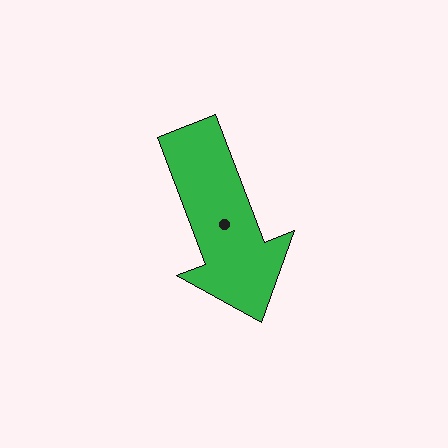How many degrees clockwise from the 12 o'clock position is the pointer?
Approximately 159 degrees.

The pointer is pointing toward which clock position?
Roughly 5 o'clock.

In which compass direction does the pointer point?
South.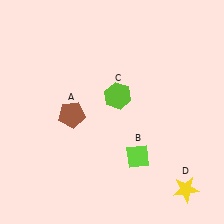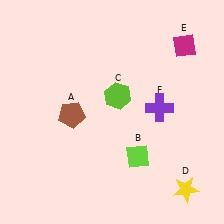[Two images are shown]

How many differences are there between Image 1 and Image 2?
There are 2 differences between the two images.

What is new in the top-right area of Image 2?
A magenta diamond (E) was added in the top-right area of Image 2.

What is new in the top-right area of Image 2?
A purple cross (F) was added in the top-right area of Image 2.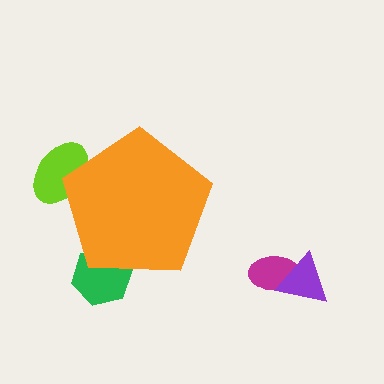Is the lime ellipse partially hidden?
Yes, the lime ellipse is partially hidden behind the orange pentagon.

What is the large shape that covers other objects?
An orange pentagon.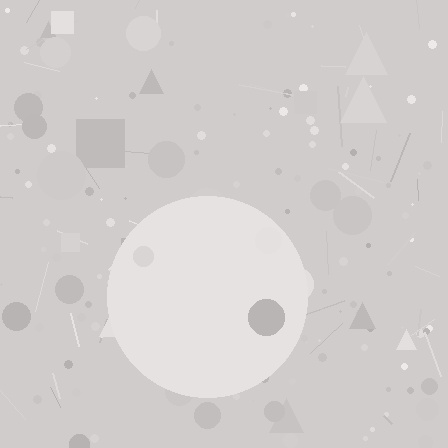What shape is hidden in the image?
A circle is hidden in the image.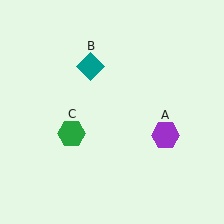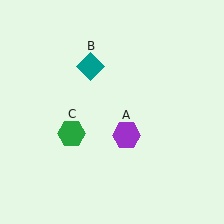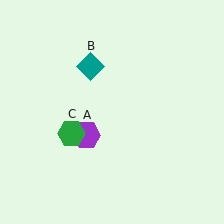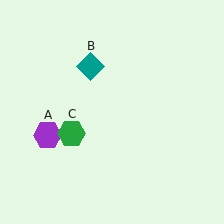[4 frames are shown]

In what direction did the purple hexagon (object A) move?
The purple hexagon (object A) moved left.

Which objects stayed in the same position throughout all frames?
Teal diamond (object B) and green hexagon (object C) remained stationary.